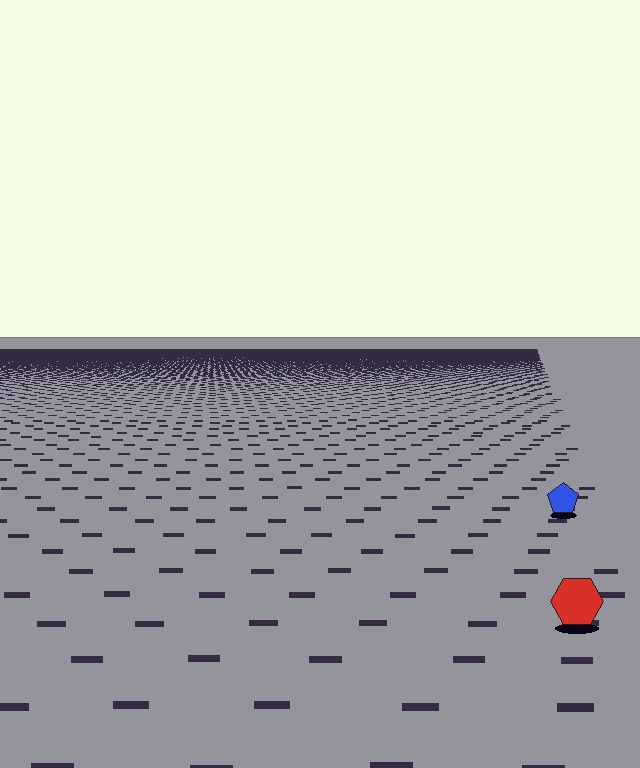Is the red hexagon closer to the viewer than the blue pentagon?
Yes. The red hexagon is closer — you can tell from the texture gradient: the ground texture is coarser near it.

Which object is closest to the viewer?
The red hexagon is closest. The texture marks near it are larger and more spread out.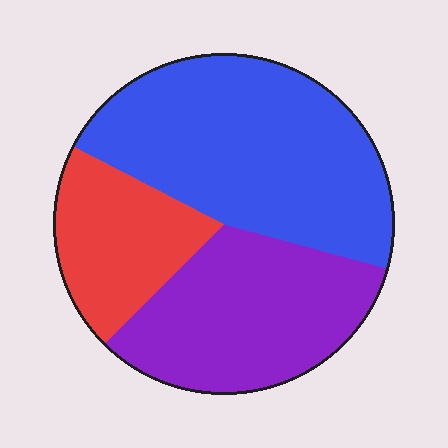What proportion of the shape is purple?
Purple covers around 35% of the shape.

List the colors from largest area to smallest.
From largest to smallest: blue, purple, red.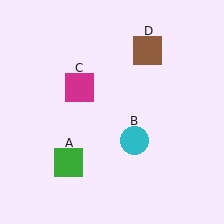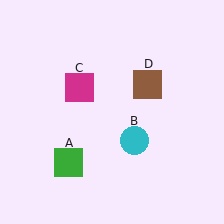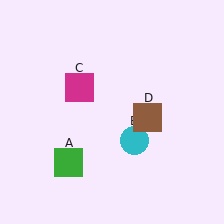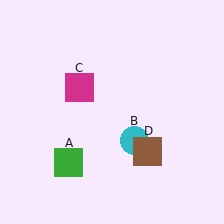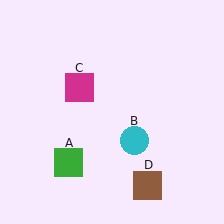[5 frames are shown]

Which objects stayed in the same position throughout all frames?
Green square (object A) and cyan circle (object B) and magenta square (object C) remained stationary.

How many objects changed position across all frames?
1 object changed position: brown square (object D).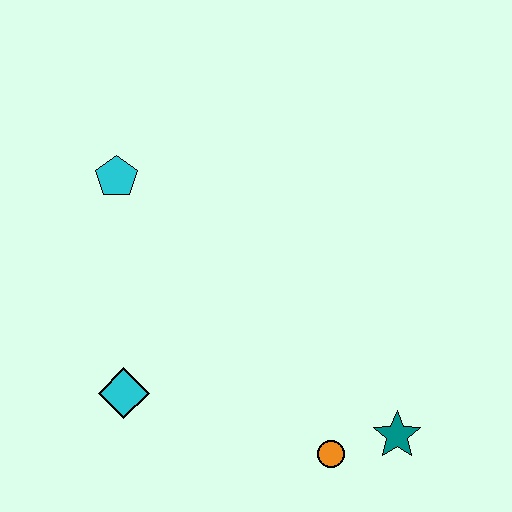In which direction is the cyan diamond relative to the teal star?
The cyan diamond is to the left of the teal star.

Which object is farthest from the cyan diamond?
The teal star is farthest from the cyan diamond.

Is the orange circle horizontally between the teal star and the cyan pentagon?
Yes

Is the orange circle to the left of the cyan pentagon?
No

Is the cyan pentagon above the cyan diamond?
Yes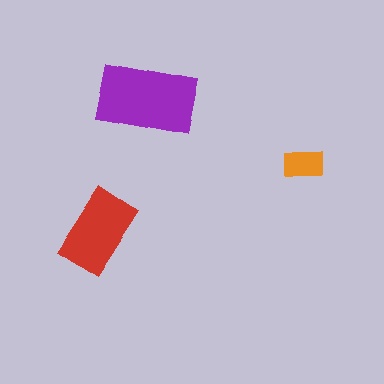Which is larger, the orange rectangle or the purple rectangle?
The purple one.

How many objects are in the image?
There are 3 objects in the image.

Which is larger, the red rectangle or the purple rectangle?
The purple one.